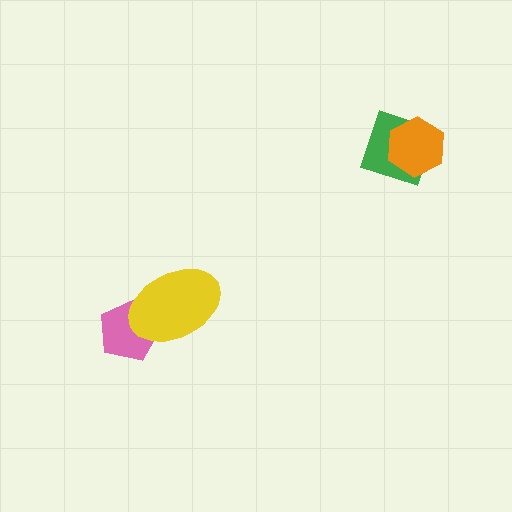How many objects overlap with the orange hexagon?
1 object overlaps with the orange hexagon.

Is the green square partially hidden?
Yes, it is partially covered by another shape.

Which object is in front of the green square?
The orange hexagon is in front of the green square.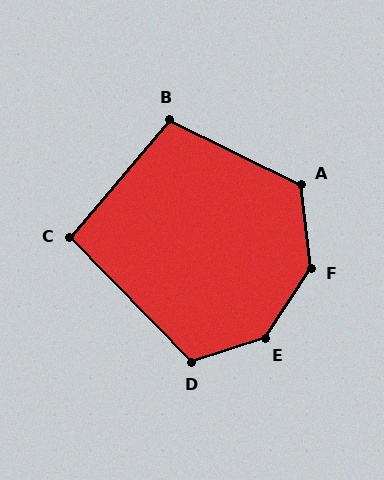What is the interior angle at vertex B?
Approximately 104 degrees (obtuse).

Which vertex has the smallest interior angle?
C, at approximately 95 degrees.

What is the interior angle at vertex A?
Approximately 123 degrees (obtuse).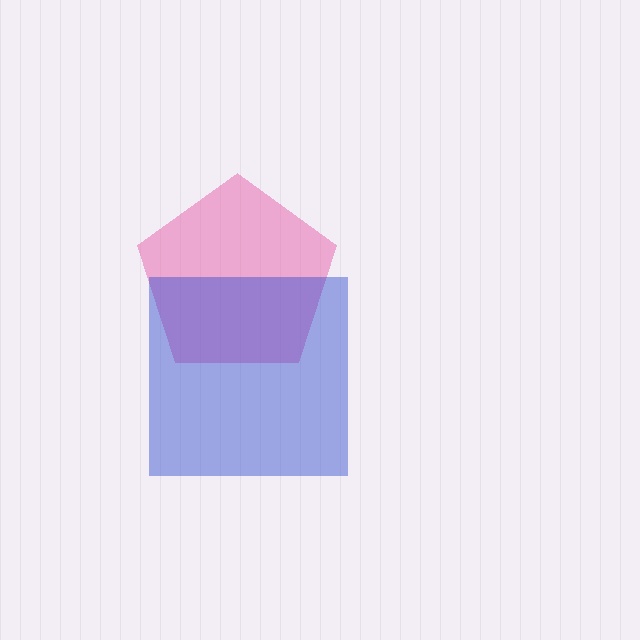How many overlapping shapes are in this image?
There are 2 overlapping shapes in the image.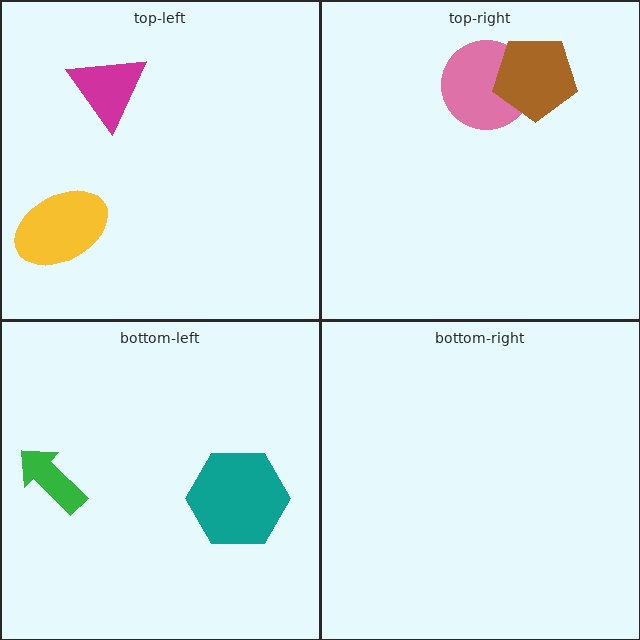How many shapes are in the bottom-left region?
2.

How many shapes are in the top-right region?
2.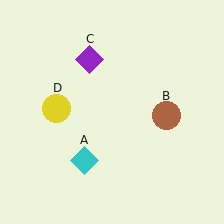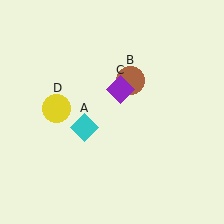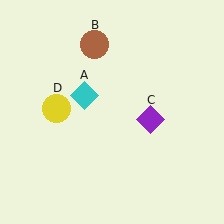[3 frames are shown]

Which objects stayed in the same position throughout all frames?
Yellow circle (object D) remained stationary.